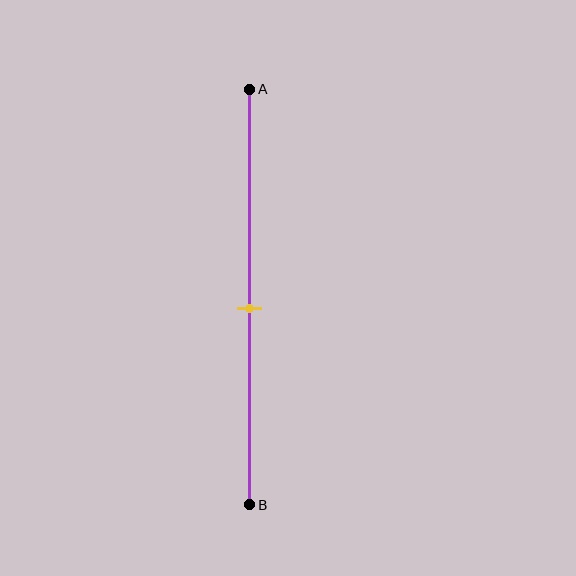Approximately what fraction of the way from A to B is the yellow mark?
The yellow mark is approximately 55% of the way from A to B.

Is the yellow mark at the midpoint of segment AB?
Yes, the mark is approximately at the midpoint.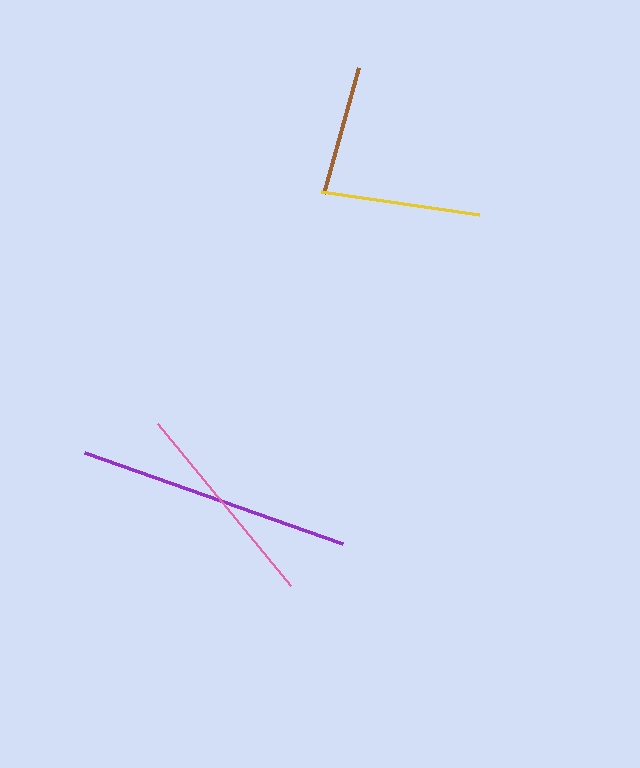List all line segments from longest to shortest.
From longest to shortest: purple, pink, yellow, brown.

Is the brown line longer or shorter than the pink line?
The pink line is longer than the brown line.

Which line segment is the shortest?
The brown line is the shortest at approximately 131 pixels.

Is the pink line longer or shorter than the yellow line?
The pink line is longer than the yellow line.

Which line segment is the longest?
The purple line is the longest at approximately 273 pixels.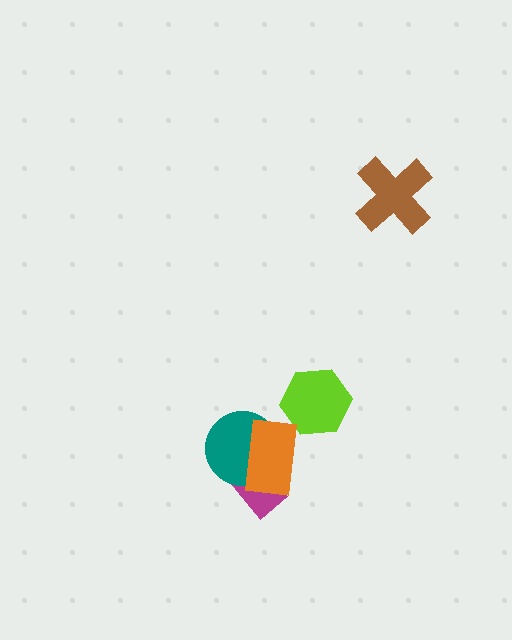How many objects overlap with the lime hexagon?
0 objects overlap with the lime hexagon.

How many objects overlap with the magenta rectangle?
2 objects overlap with the magenta rectangle.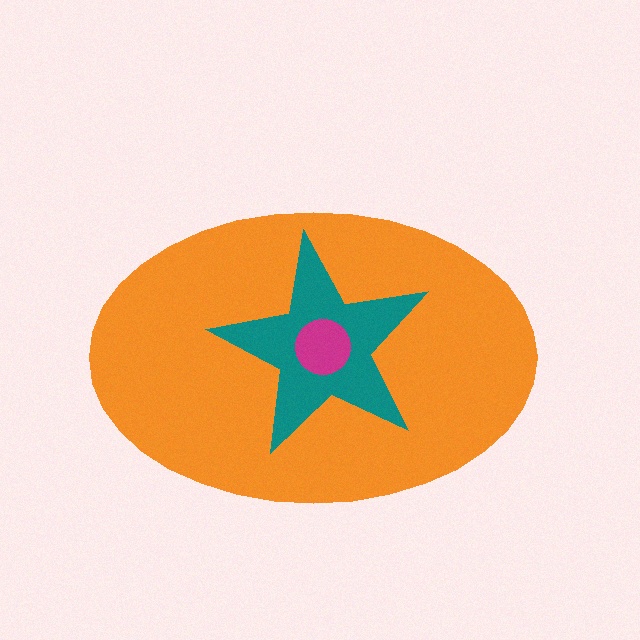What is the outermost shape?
The orange ellipse.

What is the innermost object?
The magenta circle.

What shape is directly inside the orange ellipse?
The teal star.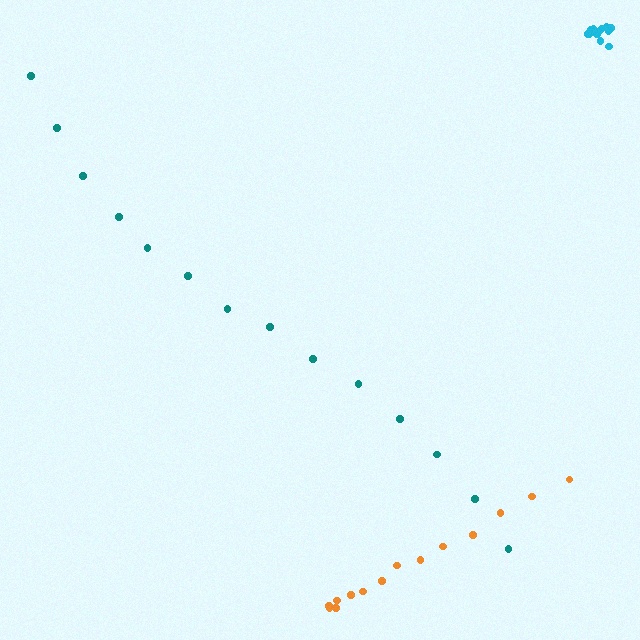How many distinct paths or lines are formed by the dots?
There are 3 distinct paths.